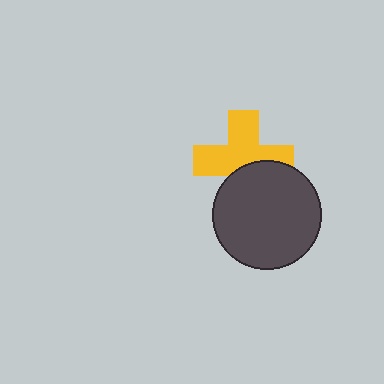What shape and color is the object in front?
The object in front is a dark gray circle.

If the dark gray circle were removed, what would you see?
You would see the complete yellow cross.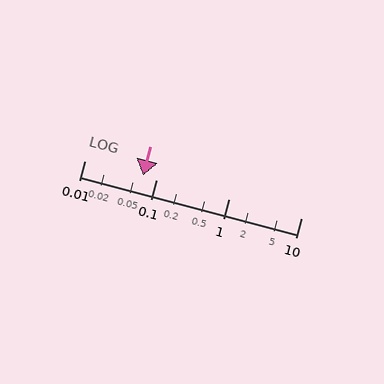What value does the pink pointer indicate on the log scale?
The pointer indicates approximately 0.065.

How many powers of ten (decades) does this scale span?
The scale spans 3 decades, from 0.01 to 10.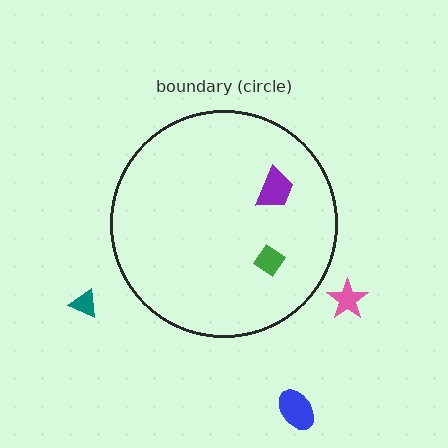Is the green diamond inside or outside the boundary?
Inside.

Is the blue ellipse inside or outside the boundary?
Outside.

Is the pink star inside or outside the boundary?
Outside.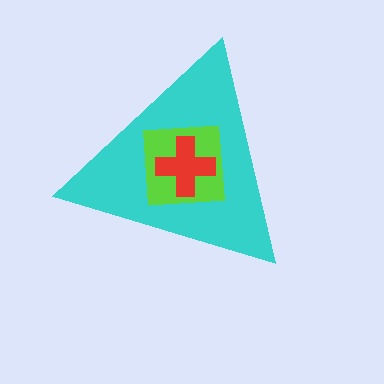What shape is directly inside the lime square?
The red cross.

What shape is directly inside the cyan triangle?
The lime square.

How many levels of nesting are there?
3.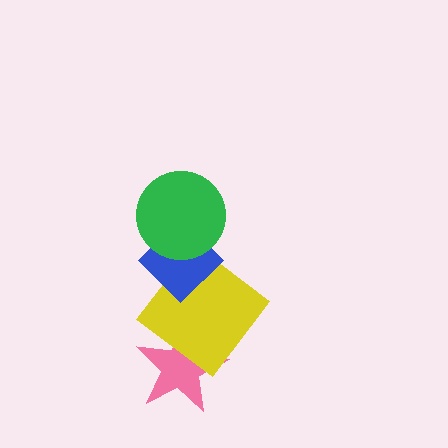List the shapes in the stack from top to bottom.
From top to bottom: the green circle, the blue diamond, the yellow diamond, the pink star.